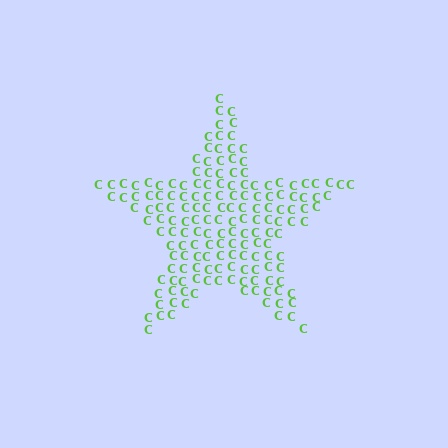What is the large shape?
The large shape is a star.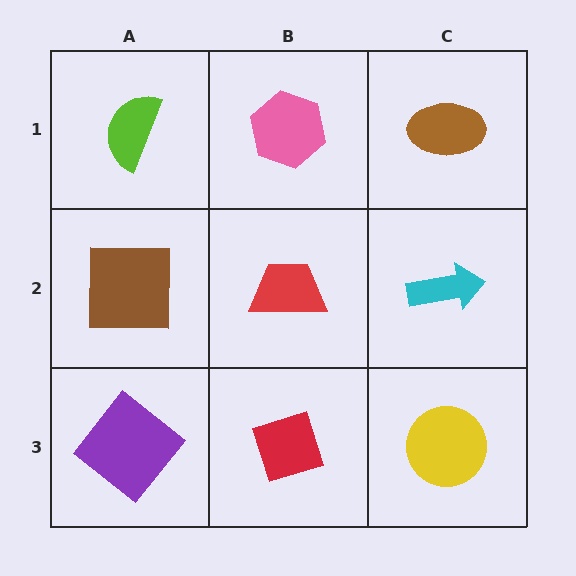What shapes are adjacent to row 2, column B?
A pink hexagon (row 1, column B), a red diamond (row 3, column B), a brown square (row 2, column A), a cyan arrow (row 2, column C).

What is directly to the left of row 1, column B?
A lime semicircle.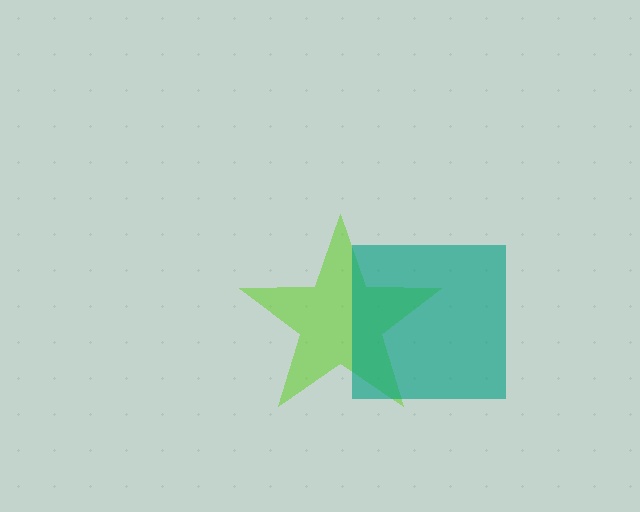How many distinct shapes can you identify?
There are 2 distinct shapes: a lime star, a teal square.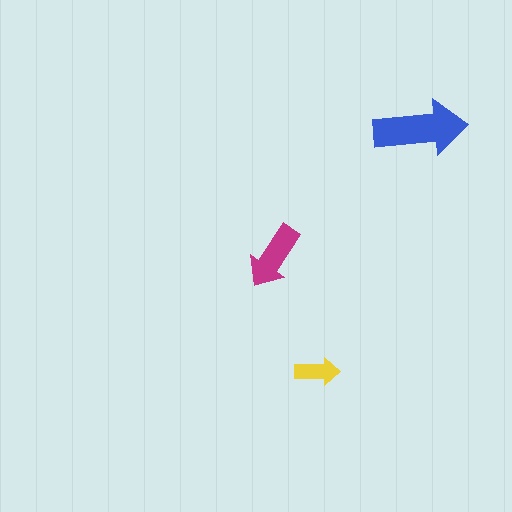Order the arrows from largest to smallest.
the blue one, the magenta one, the yellow one.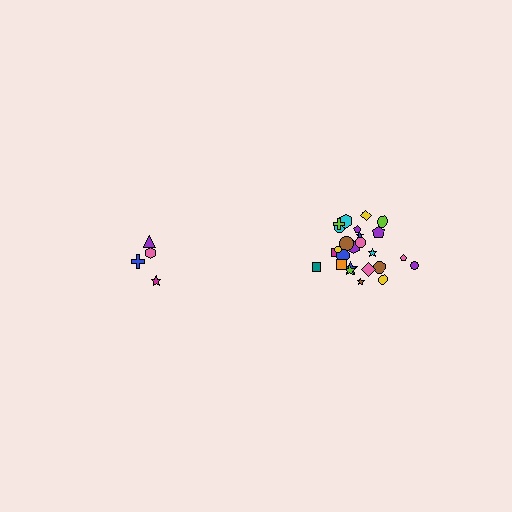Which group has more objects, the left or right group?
The right group.